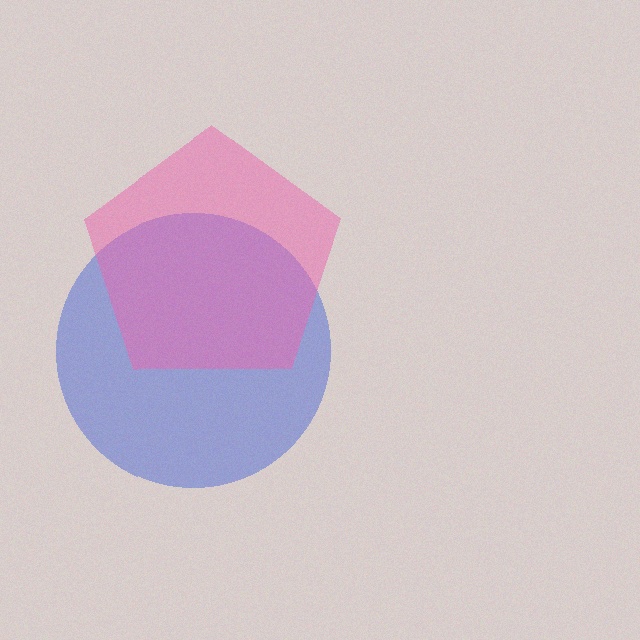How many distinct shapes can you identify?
There are 2 distinct shapes: a blue circle, a pink pentagon.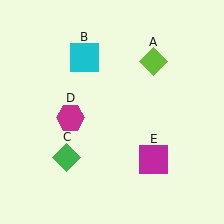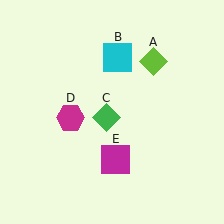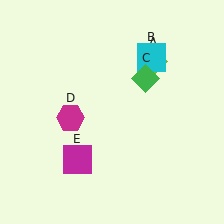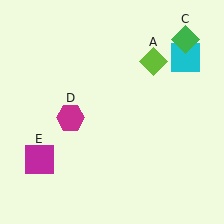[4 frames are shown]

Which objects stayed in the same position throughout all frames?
Lime diamond (object A) and magenta hexagon (object D) remained stationary.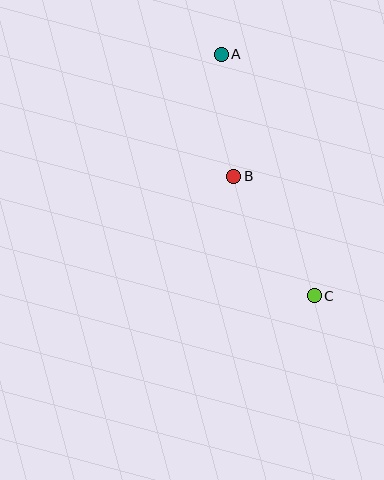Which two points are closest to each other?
Points A and B are closest to each other.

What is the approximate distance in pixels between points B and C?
The distance between B and C is approximately 144 pixels.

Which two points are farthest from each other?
Points A and C are farthest from each other.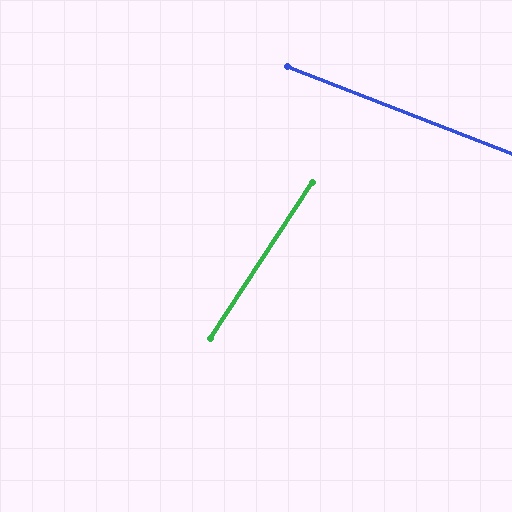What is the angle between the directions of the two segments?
Approximately 78 degrees.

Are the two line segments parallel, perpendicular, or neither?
Neither parallel nor perpendicular — they differ by about 78°.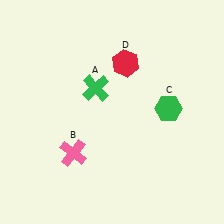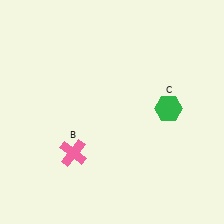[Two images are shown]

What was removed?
The green cross (A), the red hexagon (D) were removed in Image 2.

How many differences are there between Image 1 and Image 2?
There are 2 differences between the two images.